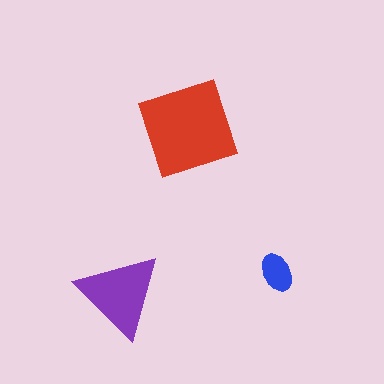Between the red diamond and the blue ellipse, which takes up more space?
The red diamond.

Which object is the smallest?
The blue ellipse.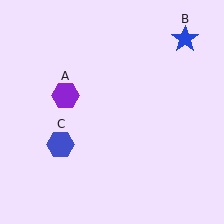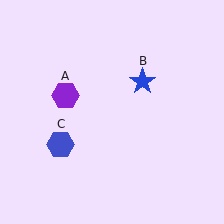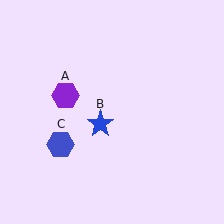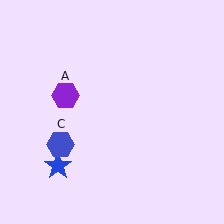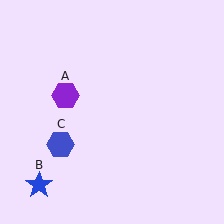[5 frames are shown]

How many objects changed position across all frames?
1 object changed position: blue star (object B).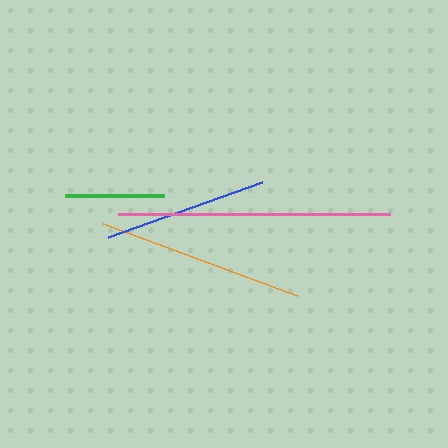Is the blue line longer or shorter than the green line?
The blue line is longer than the green line.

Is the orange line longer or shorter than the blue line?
The orange line is longer than the blue line.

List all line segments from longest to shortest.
From longest to shortest: pink, orange, blue, green.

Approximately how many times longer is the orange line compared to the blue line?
The orange line is approximately 1.3 times the length of the blue line.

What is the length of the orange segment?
The orange segment is approximately 207 pixels long.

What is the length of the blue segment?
The blue segment is approximately 163 pixels long.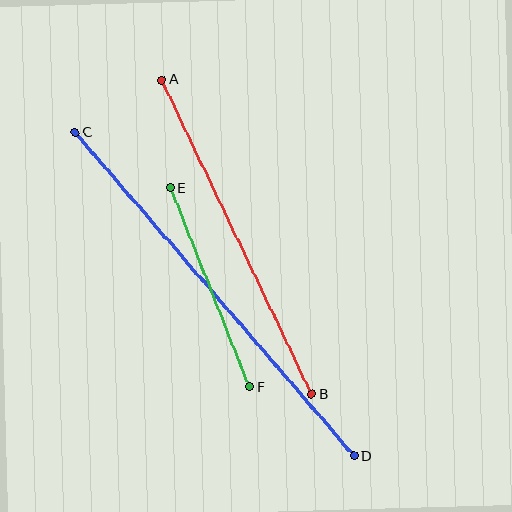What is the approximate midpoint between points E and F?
The midpoint is at approximately (210, 288) pixels.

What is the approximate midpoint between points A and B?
The midpoint is at approximately (237, 237) pixels.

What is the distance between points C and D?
The distance is approximately 427 pixels.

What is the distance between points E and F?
The distance is approximately 214 pixels.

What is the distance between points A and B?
The distance is approximately 348 pixels.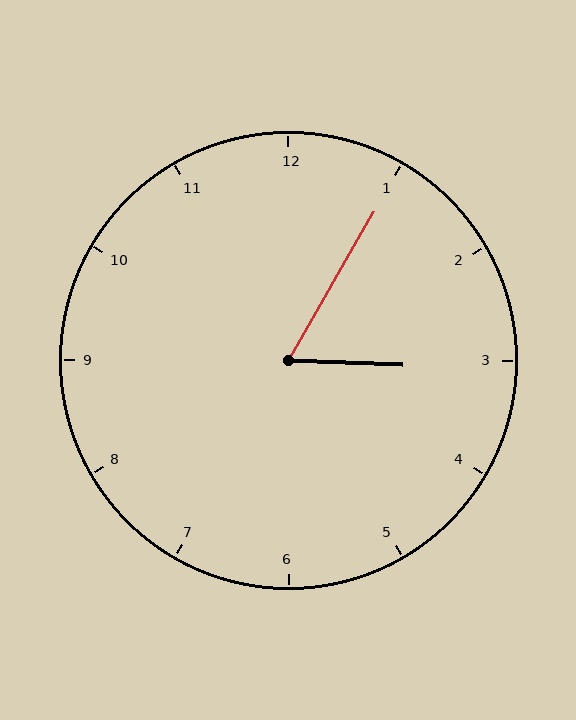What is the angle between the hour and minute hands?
Approximately 62 degrees.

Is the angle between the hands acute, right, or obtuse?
It is acute.